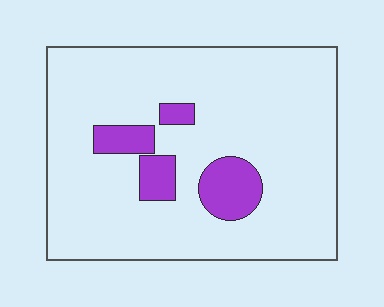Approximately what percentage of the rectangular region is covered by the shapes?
Approximately 10%.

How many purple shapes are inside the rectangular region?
4.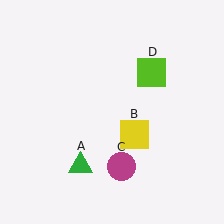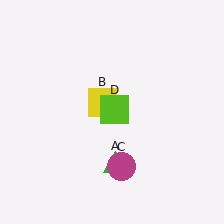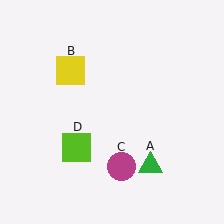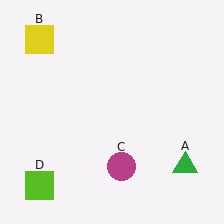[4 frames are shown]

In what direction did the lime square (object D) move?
The lime square (object D) moved down and to the left.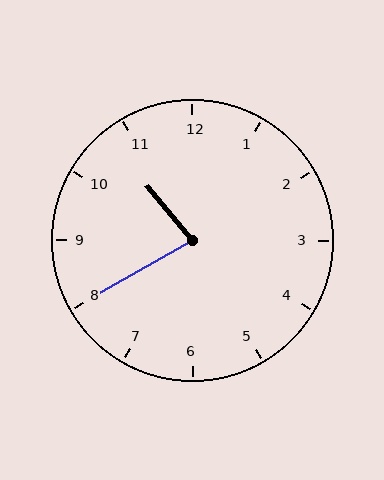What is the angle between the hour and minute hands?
Approximately 80 degrees.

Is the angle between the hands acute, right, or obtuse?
It is acute.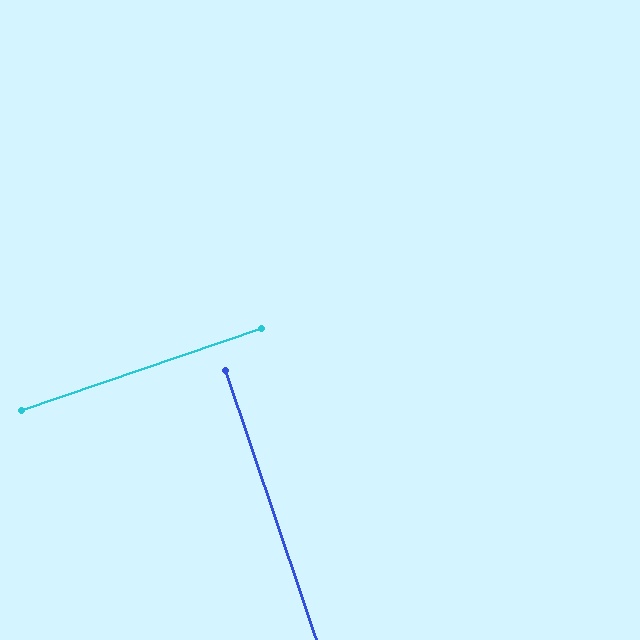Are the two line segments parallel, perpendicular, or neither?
Perpendicular — they meet at approximately 90°.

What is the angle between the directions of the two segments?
Approximately 90 degrees.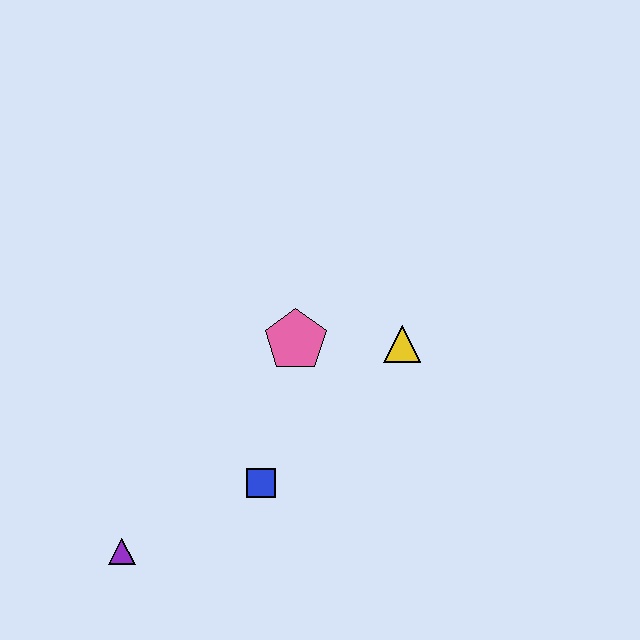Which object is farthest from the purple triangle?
The yellow triangle is farthest from the purple triangle.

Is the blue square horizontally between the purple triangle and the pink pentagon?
Yes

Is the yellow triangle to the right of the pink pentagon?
Yes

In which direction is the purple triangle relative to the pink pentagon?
The purple triangle is below the pink pentagon.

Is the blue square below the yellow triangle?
Yes